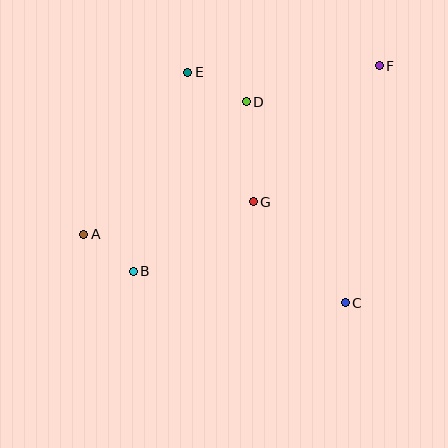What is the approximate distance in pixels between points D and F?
The distance between D and F is approximately 138 pixels.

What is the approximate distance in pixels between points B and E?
The distance between B and E is approximately 206 pixels.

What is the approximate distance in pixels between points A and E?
The distance between A and E is approximately 193 pixels.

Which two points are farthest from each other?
Points A and F are farthest from each other.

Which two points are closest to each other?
Points A and B are closest to each other.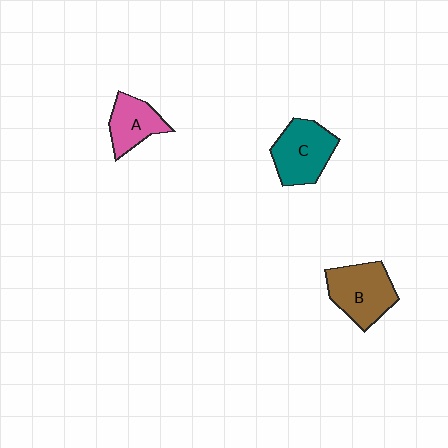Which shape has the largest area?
Shape B (brown).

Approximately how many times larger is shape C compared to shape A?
Approximately 1.4 times.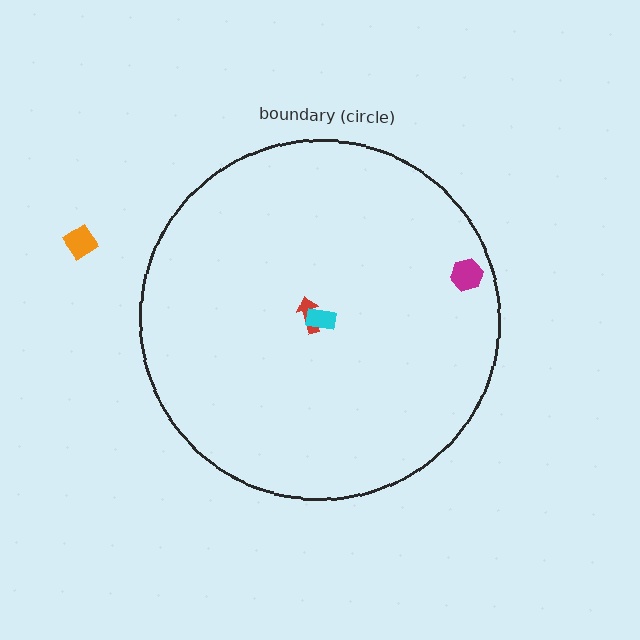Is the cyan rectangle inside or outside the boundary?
Inside.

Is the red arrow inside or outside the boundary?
Inside.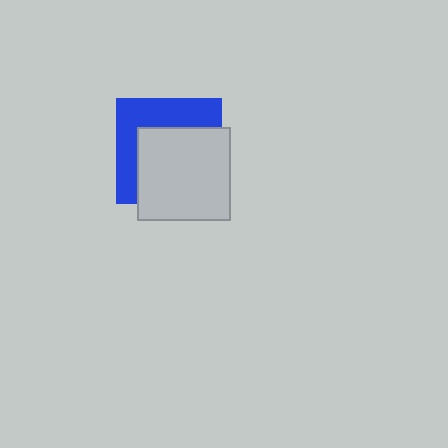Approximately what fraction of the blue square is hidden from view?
Roughly 57% of the blue square is hidden behind the light gray square.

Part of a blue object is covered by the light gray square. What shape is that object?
It is a square.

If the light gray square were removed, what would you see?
You would see the complete blue square.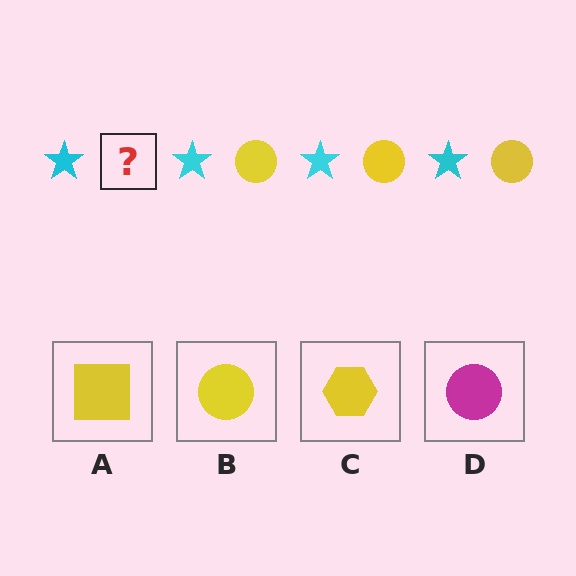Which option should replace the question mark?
Option B.